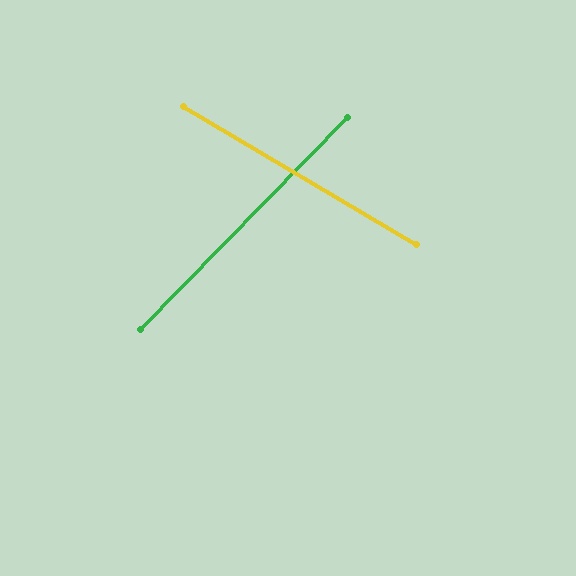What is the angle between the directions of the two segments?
Approximately 77 degrees.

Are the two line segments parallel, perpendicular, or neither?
Neither parallel nor perpendicular — they differ by about 77°.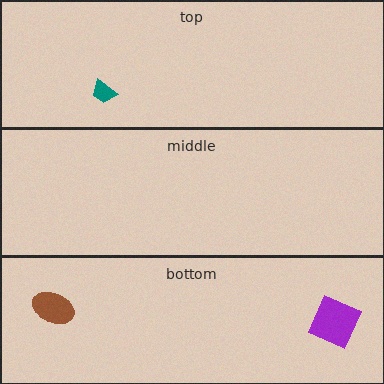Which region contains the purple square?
The bottom region.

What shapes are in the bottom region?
The brown ellipse, the purple square.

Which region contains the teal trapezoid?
The top region.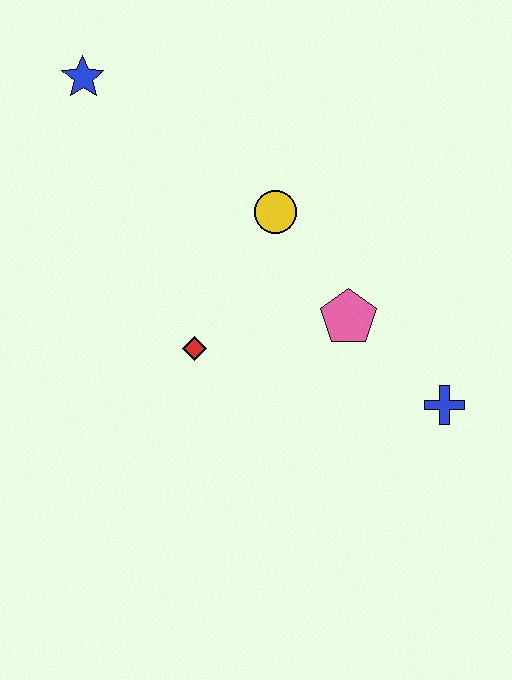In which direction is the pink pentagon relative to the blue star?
The pink pentagon is to the right of the blue star.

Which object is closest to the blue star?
The yellow circle is closest to the blue star.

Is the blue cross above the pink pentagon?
No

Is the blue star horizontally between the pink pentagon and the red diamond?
No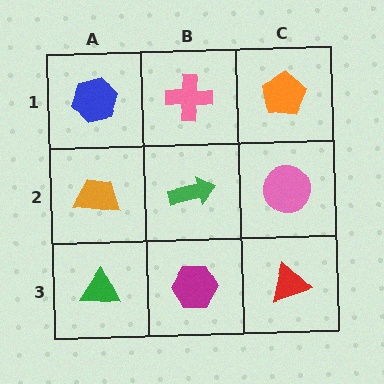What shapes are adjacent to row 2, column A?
A blue hexagon (row 1, column A), a green triangle (row 3, column A), a green arrow (row 2, column B).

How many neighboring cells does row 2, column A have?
3.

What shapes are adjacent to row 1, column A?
An orange trapezoid (row 2, column A), a pink cross (row 1, column B).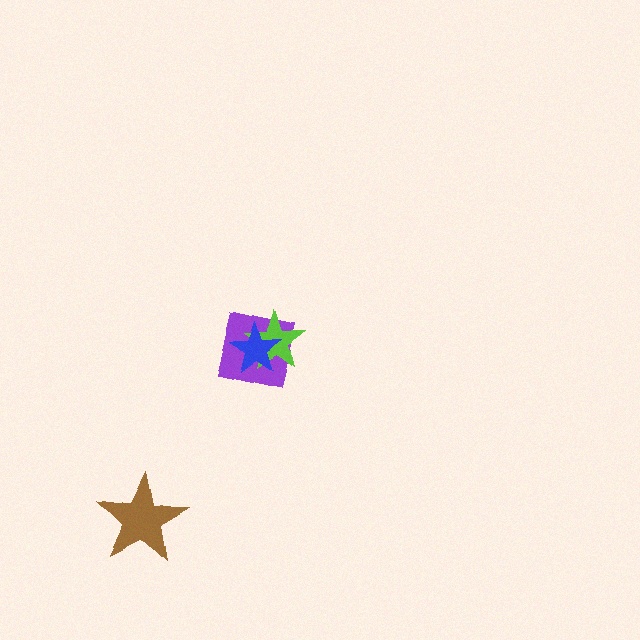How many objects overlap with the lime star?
2 objects overlap with the lime star.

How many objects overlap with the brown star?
0 objects overlap with the brown star.